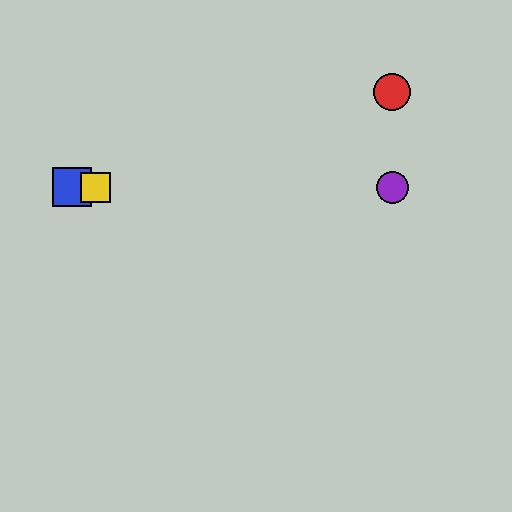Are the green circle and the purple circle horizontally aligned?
Yes, both are at y≈187.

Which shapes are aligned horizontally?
The blue square, the green circle, the yellow square, the purple circle are aligned horizontally.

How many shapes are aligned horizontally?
4 shapes (the blue square, the green circle, the yellow square, the purple circle) are aligned horizontally.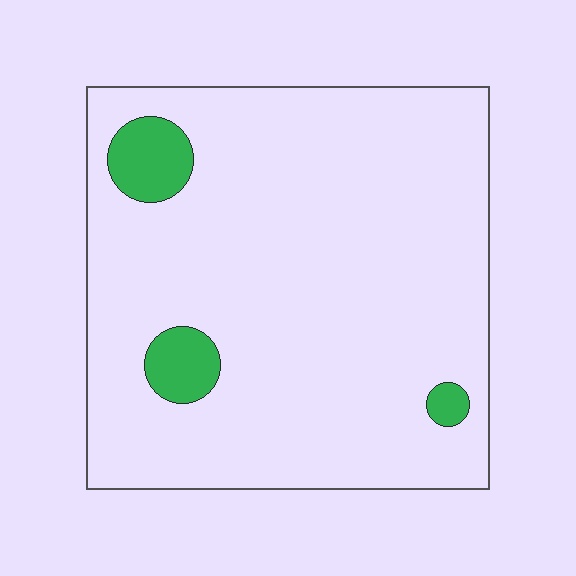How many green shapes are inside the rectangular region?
3.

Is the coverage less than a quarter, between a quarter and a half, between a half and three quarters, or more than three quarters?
Less than a quarter.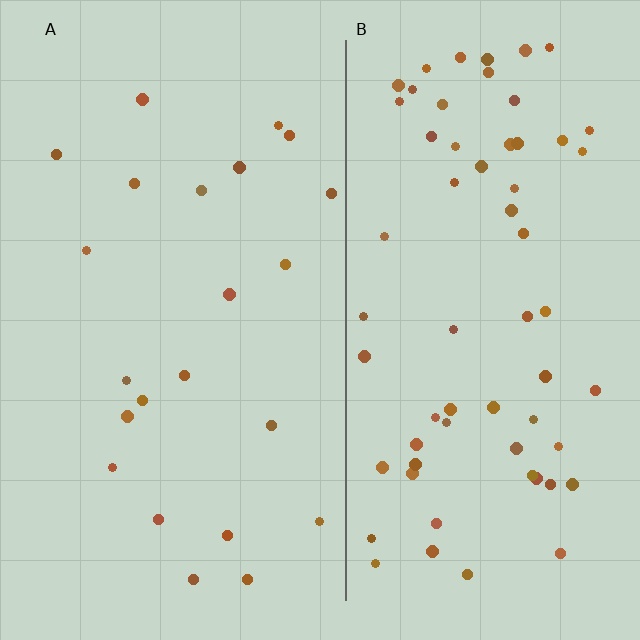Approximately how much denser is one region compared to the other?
Approximately 2.8× — region B over region A.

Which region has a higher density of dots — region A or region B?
B (the right).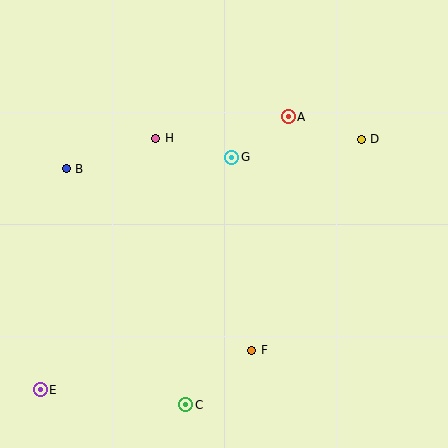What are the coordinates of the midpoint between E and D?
The midpoint between E and D is at (201, 265).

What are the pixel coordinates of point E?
Point E is at (40, 390).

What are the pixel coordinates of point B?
Point B is at (66, 169).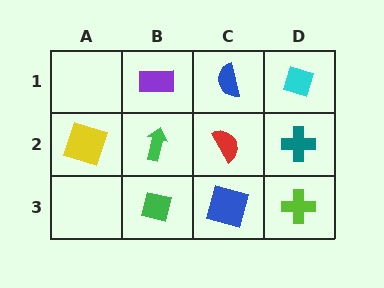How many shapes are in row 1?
3 shapes.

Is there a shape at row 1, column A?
No, that cell is empty.